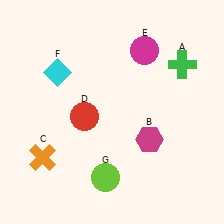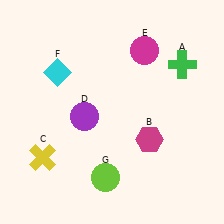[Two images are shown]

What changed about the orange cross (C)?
In Image 1, C is orange. In Image 2, it changed to yellow.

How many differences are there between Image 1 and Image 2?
There are 2 differences between the two images.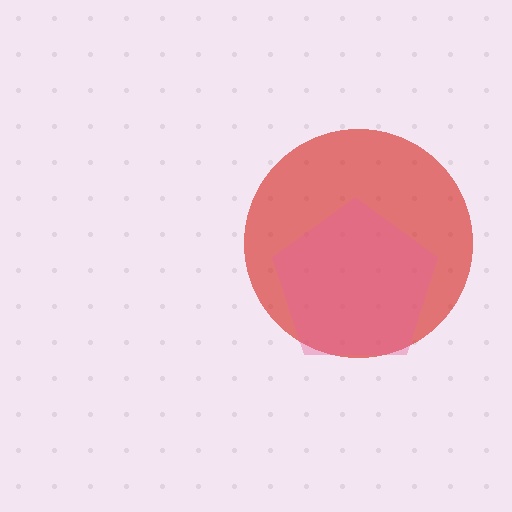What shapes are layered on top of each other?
The layered shapes are: a red circle, a pink pentagon.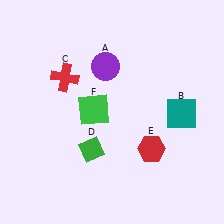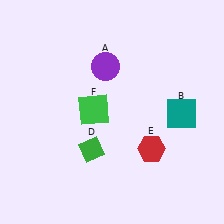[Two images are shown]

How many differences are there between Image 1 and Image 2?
There is 1 difference between the two images.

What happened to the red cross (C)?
The red cross (C) was removed in Image 2. It was in the top-left area of Image 1.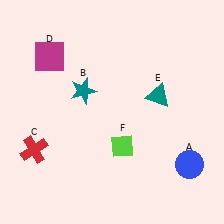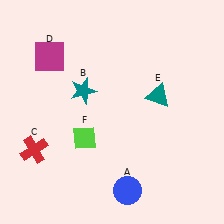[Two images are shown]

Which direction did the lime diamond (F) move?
The lime diamond (F) moved left.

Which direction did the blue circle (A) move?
The blue circle (A) moved left.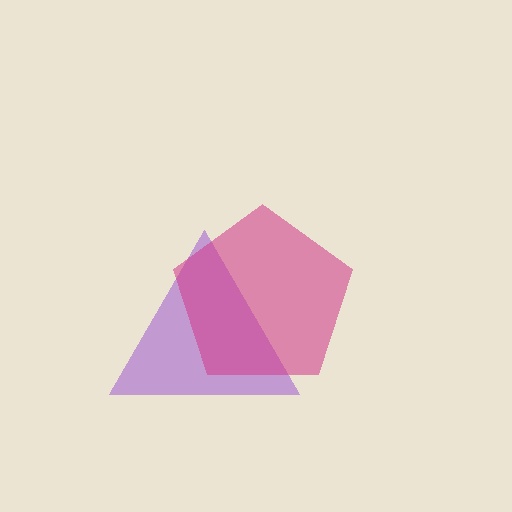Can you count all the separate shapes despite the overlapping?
Yes, there are 2 separate shapes.